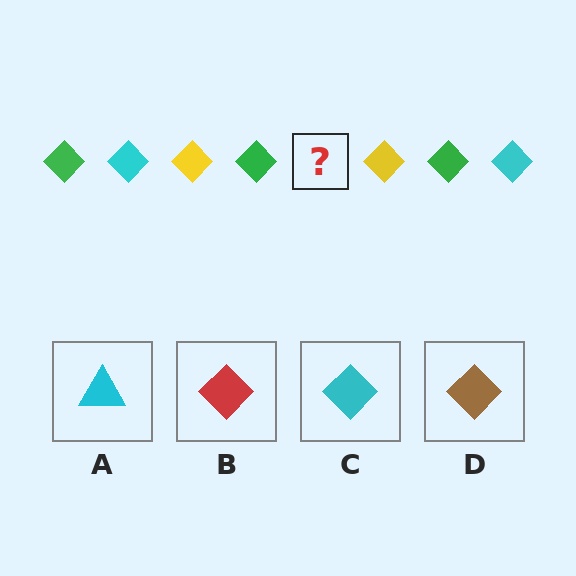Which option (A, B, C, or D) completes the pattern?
C.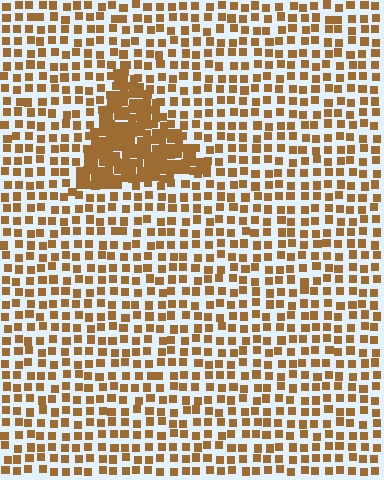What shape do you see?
I see a triangle.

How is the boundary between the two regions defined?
The boundary is defined by a change in element density (approximately 2.5x ratio). All elements are the same color, size, and shape.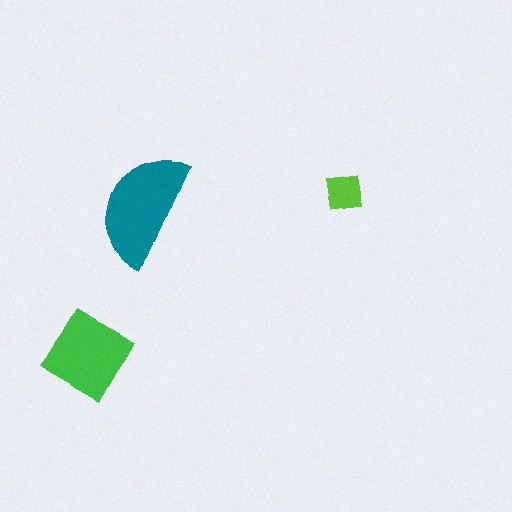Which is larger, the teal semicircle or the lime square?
The teal semicircle.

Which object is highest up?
The lime square is topmost.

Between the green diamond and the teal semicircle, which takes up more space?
The teal semicircle.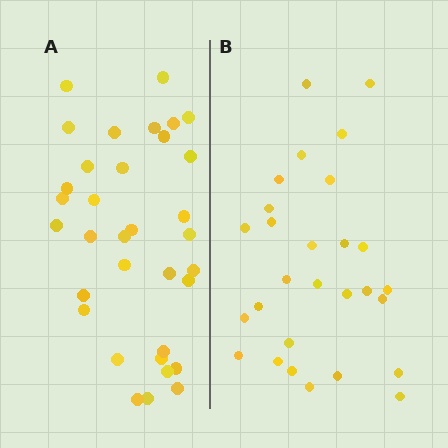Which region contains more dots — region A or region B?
Region A (the left region) has more dots.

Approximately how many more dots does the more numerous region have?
Region A has about 6 more dots than region B.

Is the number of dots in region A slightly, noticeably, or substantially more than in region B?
Region A has only slightly more — the two regions are fairly close. The ratio is roughly 1.2 to 1.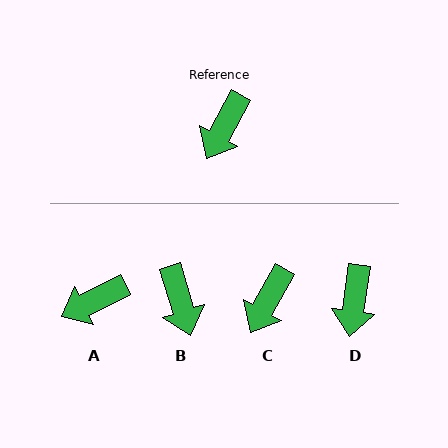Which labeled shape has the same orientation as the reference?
C.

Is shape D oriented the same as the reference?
No, it is off by about 20 degrees.